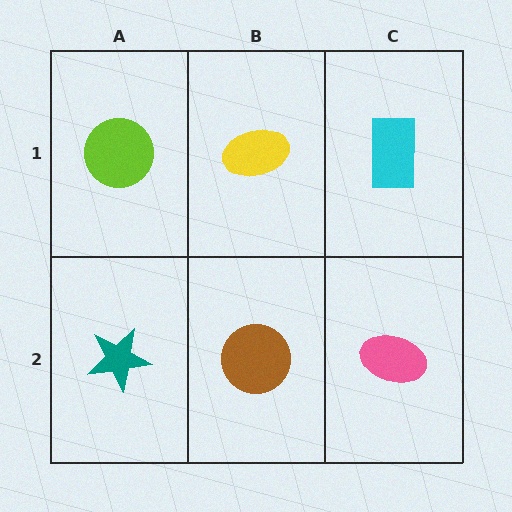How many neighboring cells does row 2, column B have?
3.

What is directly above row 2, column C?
A cyan rectangle.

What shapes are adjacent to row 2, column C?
A cyan rectangle (row 1, column C), a brown circle (row 2, column B).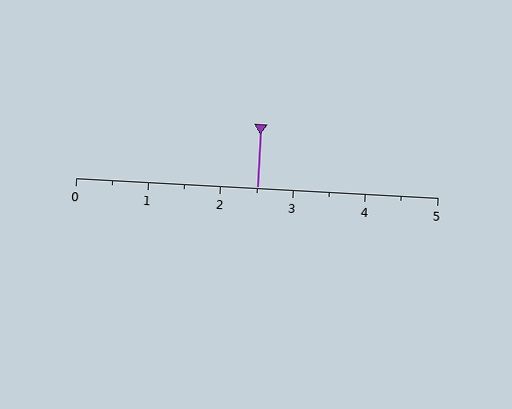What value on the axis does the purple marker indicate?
The marker indicates approximately 2.5.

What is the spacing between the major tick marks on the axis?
The major ticks are spaced 1 apart.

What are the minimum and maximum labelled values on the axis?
The axis runs from 0 to 5.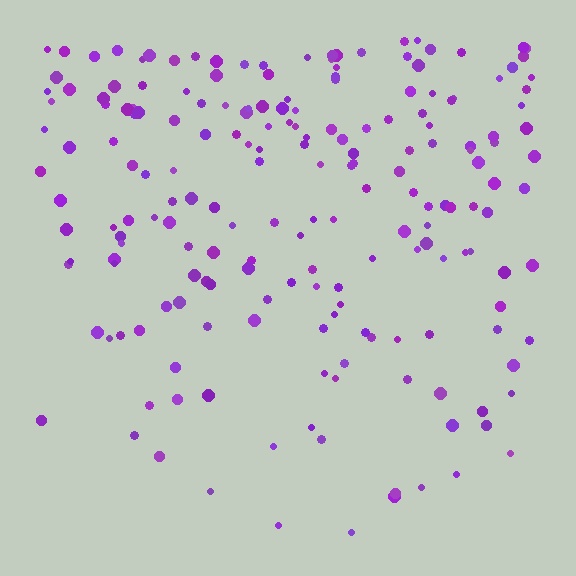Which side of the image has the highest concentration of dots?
The top.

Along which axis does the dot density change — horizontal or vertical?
Vertical.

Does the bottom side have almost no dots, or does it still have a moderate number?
Still a moderate number, just noticeably fewer than the top.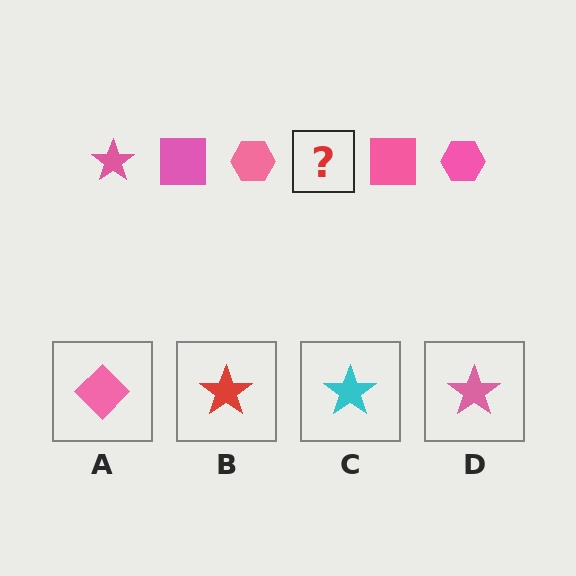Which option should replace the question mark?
Option D.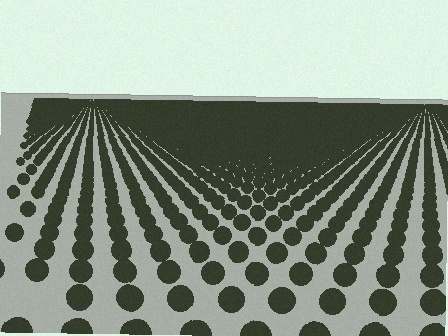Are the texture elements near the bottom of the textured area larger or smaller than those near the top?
Larger. Near the bottom, elements are closer to the viewer and appear at a bigger on-screen size.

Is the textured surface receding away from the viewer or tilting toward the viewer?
The surface is receding away from the viewer. Texture elements get smaller and denser toward the top.